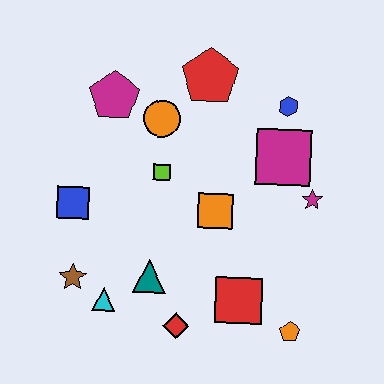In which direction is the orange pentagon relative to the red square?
The orange pentagon is to the right of the red square.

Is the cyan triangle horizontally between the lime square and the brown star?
Yes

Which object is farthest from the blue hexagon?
The brown star is farthest from the blue hexagon.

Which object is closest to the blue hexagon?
The magenta square is closest to the blue hexagon.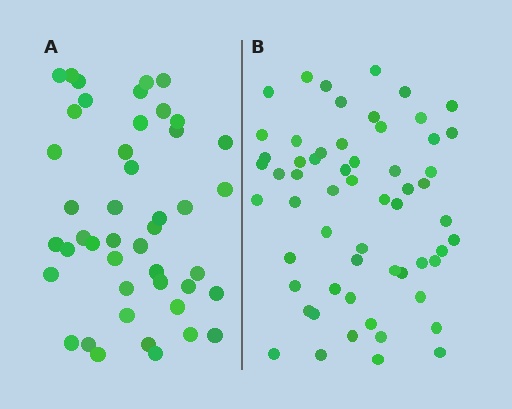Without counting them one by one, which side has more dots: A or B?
Region B (the right region) has more dots.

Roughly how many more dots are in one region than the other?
Region B has approximately 15 more dots than region A.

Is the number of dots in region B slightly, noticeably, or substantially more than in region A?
Region B has noticeably more, but not dramatically so. The ratio is roughly 1.3 to 1.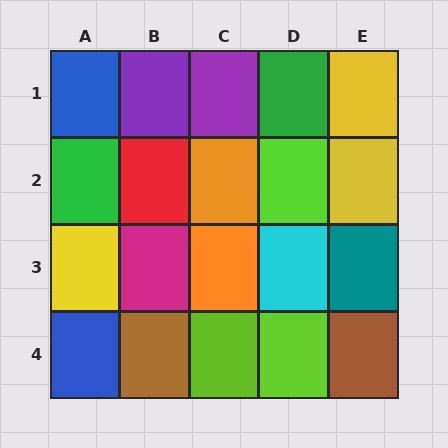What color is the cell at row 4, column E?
Brown.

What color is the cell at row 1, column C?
Purple.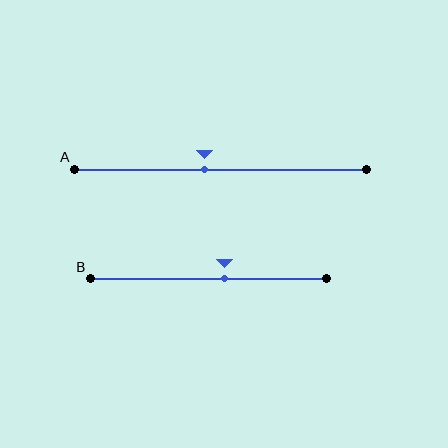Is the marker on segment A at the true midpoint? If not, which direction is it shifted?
No, the marker on segment A is shifted to the left by about 6% of the segment length.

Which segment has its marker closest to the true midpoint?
Segment A has its marker closest to the true midpoint.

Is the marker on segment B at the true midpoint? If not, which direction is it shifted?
No, the marker on segment B is shifted to the right by about 7% of the segment length.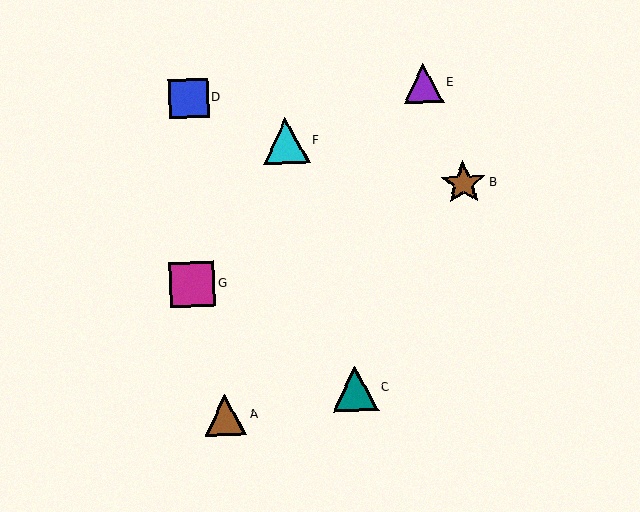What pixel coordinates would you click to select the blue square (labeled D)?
Click at (189, 98) to select the blue square D.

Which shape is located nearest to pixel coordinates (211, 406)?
The brown triangle (labeled A) at (225, 415) is nearest to that location.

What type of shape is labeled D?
Shape D is a blue square.